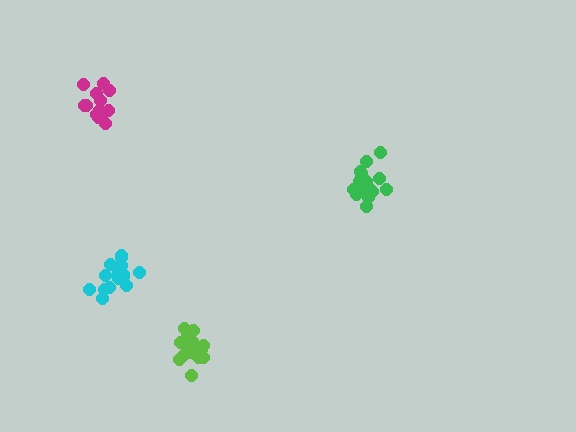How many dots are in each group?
Group 1: 18 dots, Group 2: 18 dots, Group 3: 18 dots, Group 4: 13 dots (67 total).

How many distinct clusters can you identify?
There are 4 distinct clusters.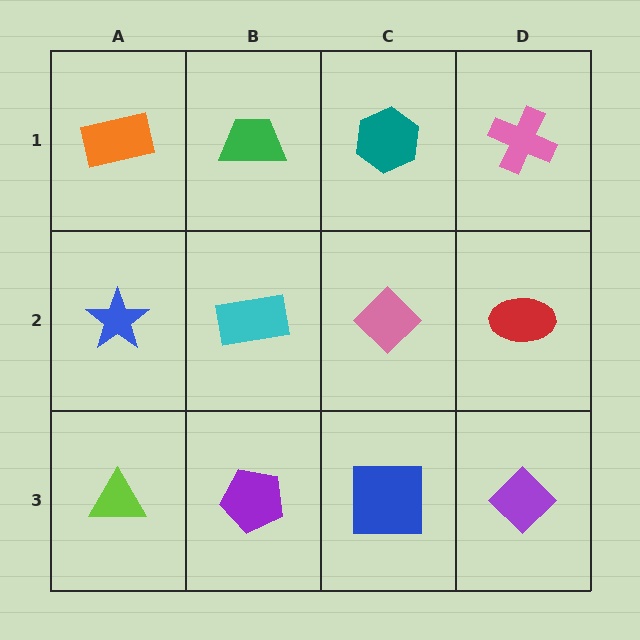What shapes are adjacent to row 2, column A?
An orange rectangle (row 1, column A), a lime triangle (row 3, column A), a cyan rectangle (row 2, column B).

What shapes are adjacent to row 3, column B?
A cyan rectangle (row 2, column B), a lime triangle (row 3, column A), a blue square (row 3, column C).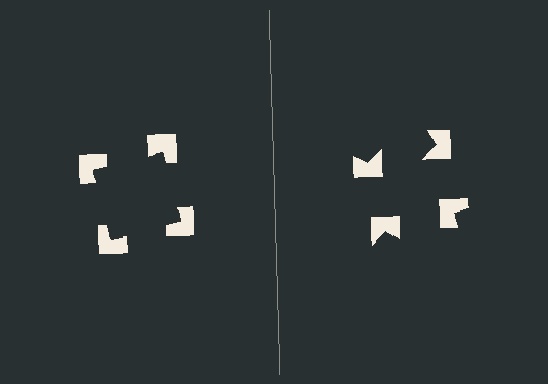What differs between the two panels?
The notched squares are positioned identically on both sides; only the wedge orientations differ. On the left they align to a square; on the right they are misaligned.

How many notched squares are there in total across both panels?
8 — 4 on each side.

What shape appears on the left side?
An illusory square.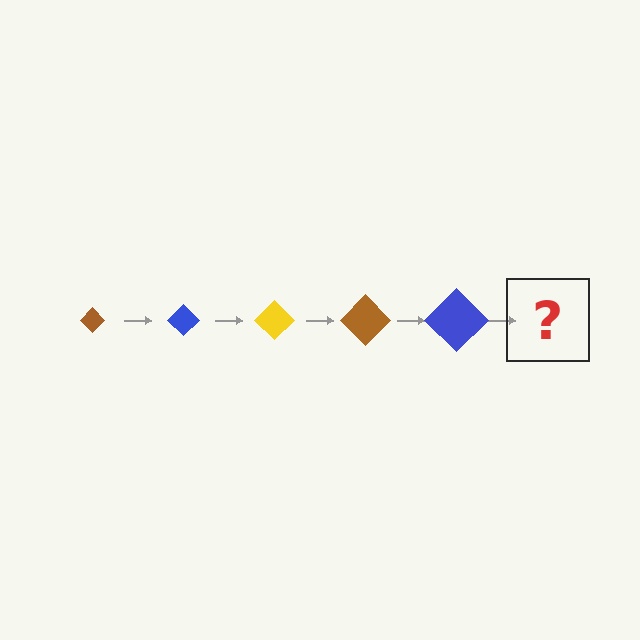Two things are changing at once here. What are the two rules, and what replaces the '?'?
The two rules are that the diamond grows larger each step and the color cycles through brown, blue, and yellow. The '?' should be a yellow diamond, larger than the previous one.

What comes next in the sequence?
The next element should be a yellow diamond, larger than the previous one.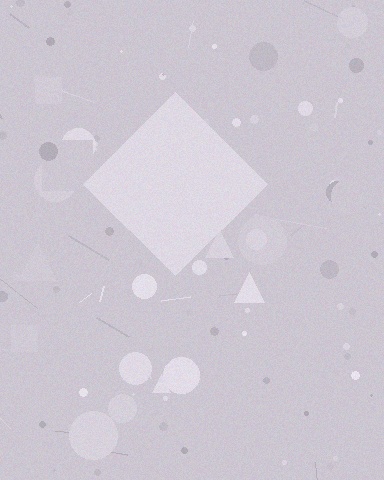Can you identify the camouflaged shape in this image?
The camouflaged shape is a diamond.